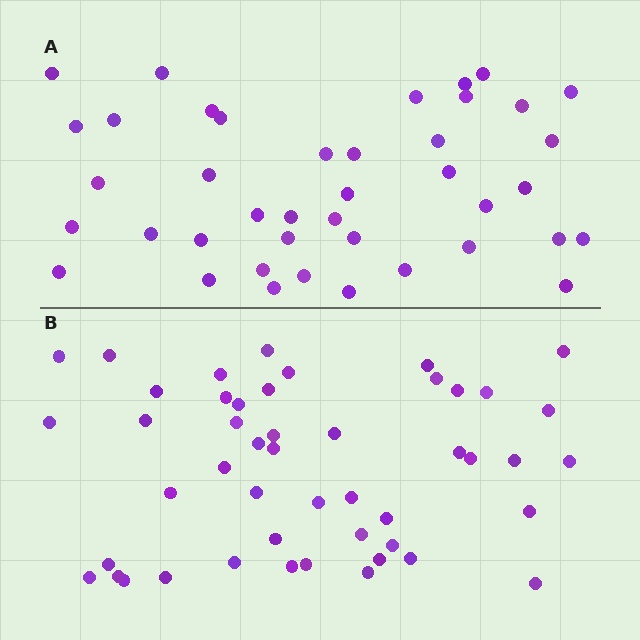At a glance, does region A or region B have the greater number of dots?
Region B (the bottom region) has more dots.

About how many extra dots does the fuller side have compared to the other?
Region B has roughly 8 or so more dots than region A.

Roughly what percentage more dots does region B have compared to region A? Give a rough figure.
About 15% more.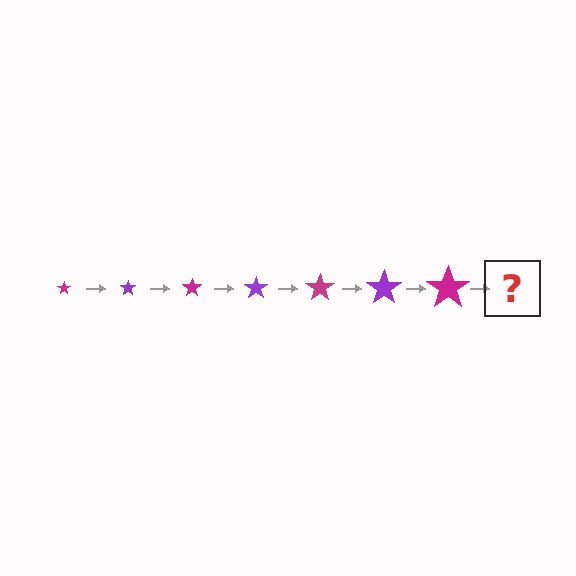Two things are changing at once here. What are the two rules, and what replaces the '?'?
The two rules are that the star grows larger each step and the color cycles through magenta and purple. The '?' should be a purple star, larger than the previous one.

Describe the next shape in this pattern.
It should be a purple star, larger than the previous one.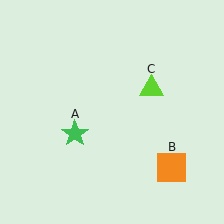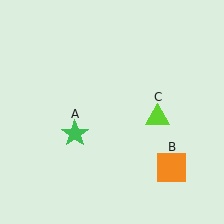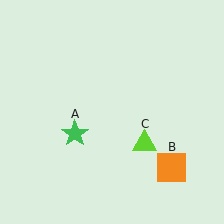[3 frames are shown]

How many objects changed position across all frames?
1 object changed position: lime triangle (object C).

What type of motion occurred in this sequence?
The lime triangle (object C) rotated clockwise around the center of the scene.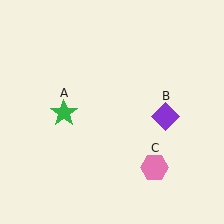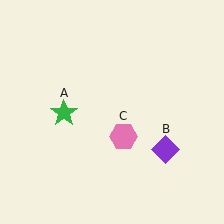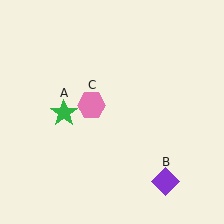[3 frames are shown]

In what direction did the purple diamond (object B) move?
The purple diamond (object B) moved down.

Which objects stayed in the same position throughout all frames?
Green star (object A) remained stationary.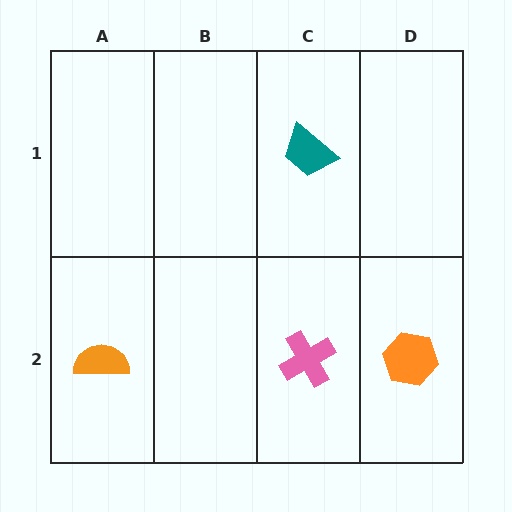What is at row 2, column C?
A pink cross.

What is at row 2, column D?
An orange hexagon.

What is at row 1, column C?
A teal trapezoid.